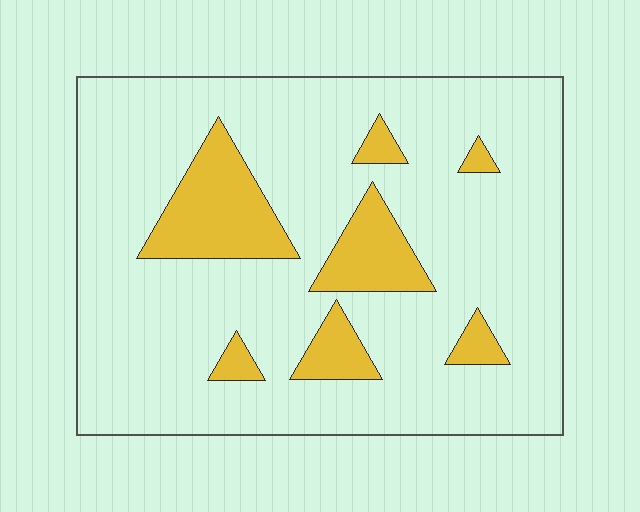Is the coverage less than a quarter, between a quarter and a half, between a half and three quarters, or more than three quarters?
Less than a quarter.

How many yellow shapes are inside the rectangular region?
7.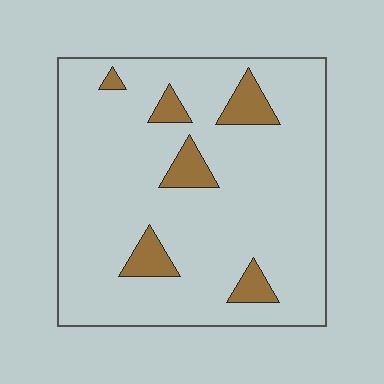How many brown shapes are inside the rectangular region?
6.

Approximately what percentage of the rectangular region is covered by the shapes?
Approximately 10%.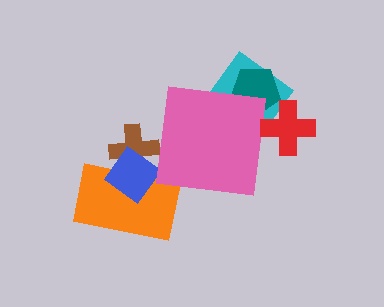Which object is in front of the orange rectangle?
The blue diamond is in front of the orange rectangle.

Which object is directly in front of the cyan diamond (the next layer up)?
The teal pentagon is directly in front of the cyan diamond.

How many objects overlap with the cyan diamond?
3 objects overlap with the cyan diamond.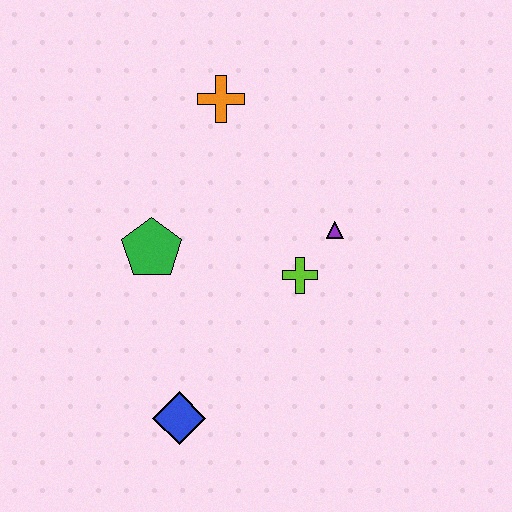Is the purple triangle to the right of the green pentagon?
Yes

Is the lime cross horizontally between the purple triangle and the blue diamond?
Yes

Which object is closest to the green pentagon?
The lime cross is closest to the green pentagon.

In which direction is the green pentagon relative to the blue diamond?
The green pentagon is above the blue diamond.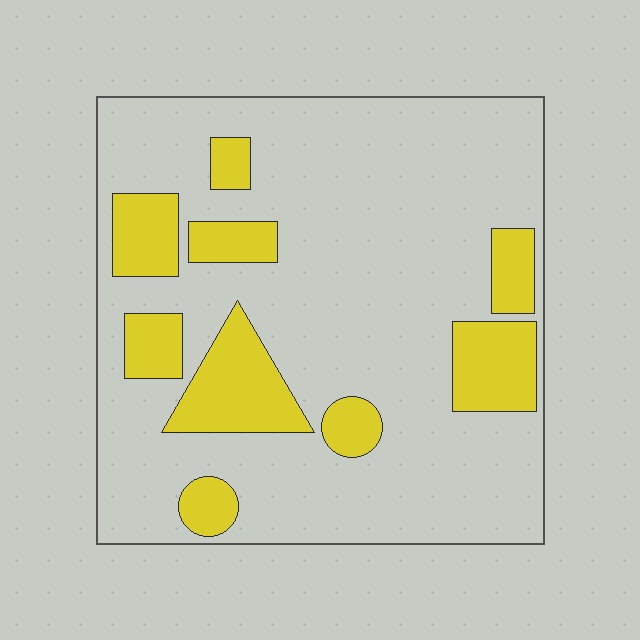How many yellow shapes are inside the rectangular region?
9.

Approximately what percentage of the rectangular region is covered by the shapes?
Approximately 20%.